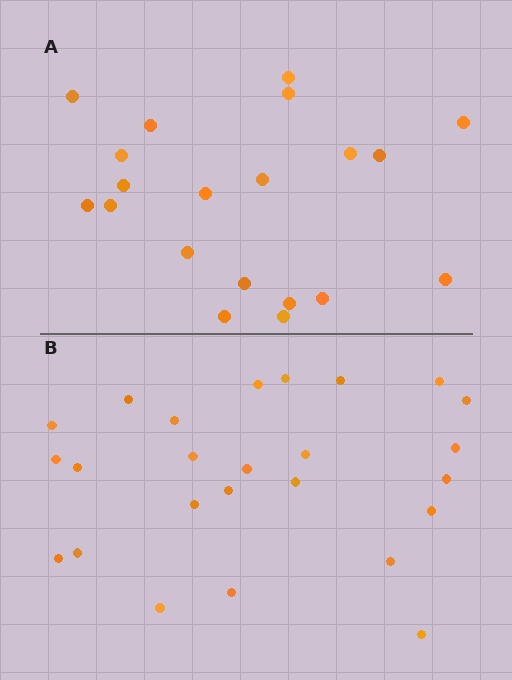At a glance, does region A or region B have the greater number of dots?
Region B (the bottom region) has more dots.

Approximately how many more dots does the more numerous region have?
Region B has about 5 more dots than region A.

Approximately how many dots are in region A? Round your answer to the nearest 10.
About 20 dots.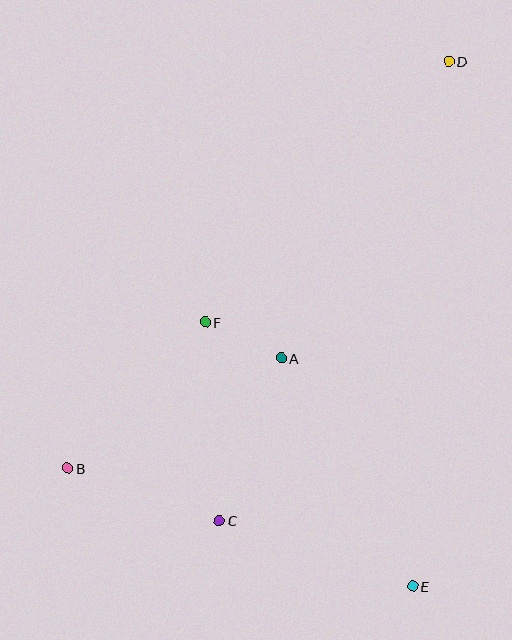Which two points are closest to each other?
Points A and F are closest to each other.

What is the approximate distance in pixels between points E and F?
The distance between E and F is approximately 336 pixels.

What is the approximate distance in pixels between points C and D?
The distance between C and D is approximately 513 pixels.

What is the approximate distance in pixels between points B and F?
The distance between B and F is approximately 201 pixels.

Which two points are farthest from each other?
Points B and D are farthest from each other.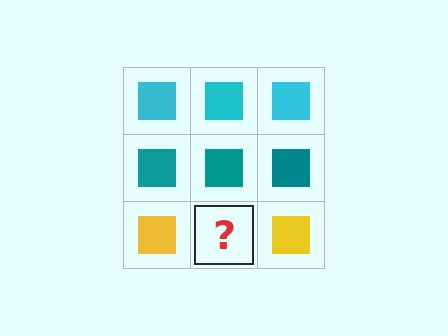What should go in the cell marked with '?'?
The missing cell should contain a yellow square.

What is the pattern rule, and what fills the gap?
The rule is that each row has a consistent color. The gap should be filled with a yellow square.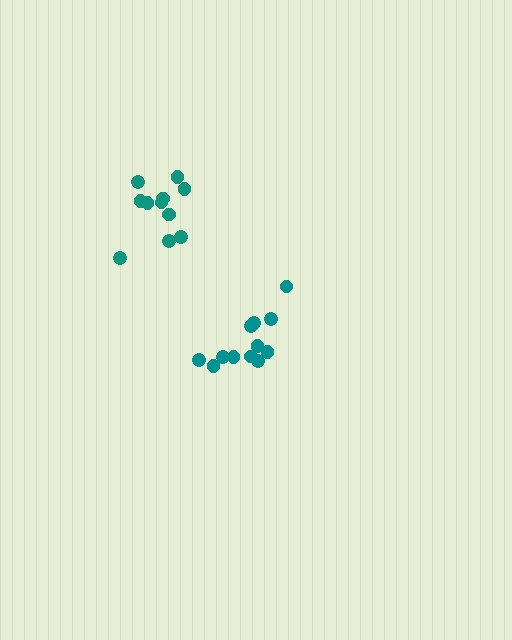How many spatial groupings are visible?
There are 2 spatial groupings.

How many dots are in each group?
Group 1: 11 dots, Group 2: 12 dots (23 total).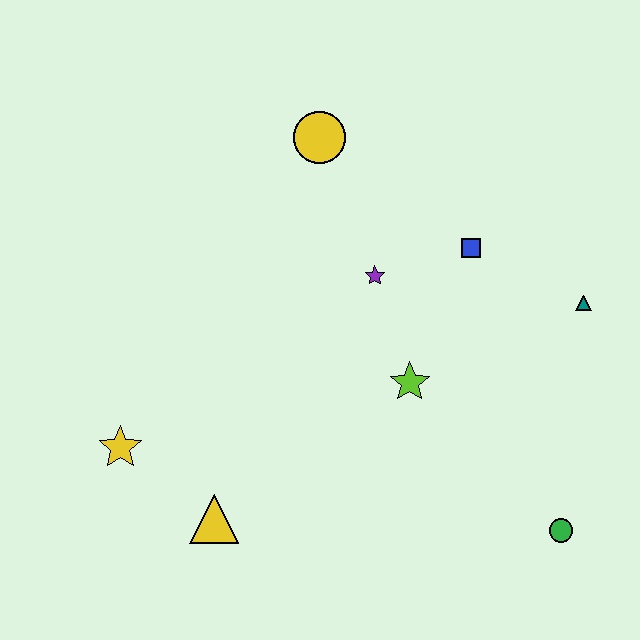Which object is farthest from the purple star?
The green circle is farthest from the purple star.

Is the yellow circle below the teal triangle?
No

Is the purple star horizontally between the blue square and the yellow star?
Yes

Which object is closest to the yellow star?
The yellow triangle is closest to the yellow star.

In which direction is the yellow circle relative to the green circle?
The yellow circle is above the green circle.